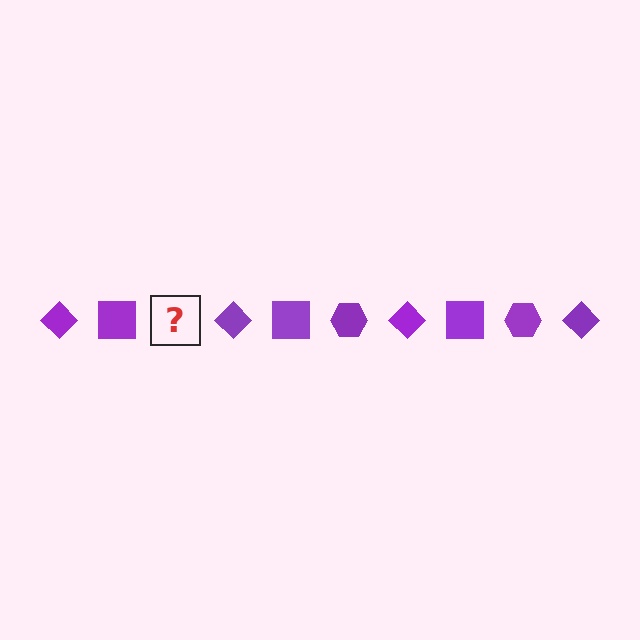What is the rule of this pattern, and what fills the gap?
The rule is that the pattern cycles through diamond, square, hexagon shapes in purple. The gap should be filled with a purple hexagon.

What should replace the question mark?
The question mark should be replaced with a purple hexagon.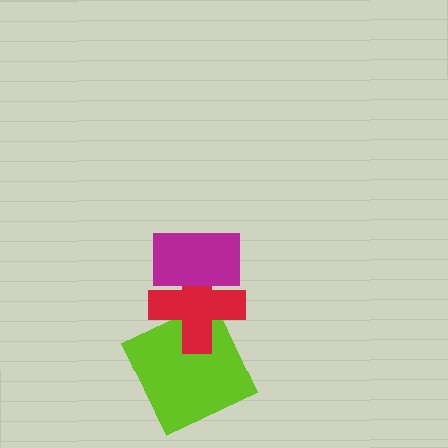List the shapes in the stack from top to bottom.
From top to bottom: the magenta rectangle, the red cross, the lime square.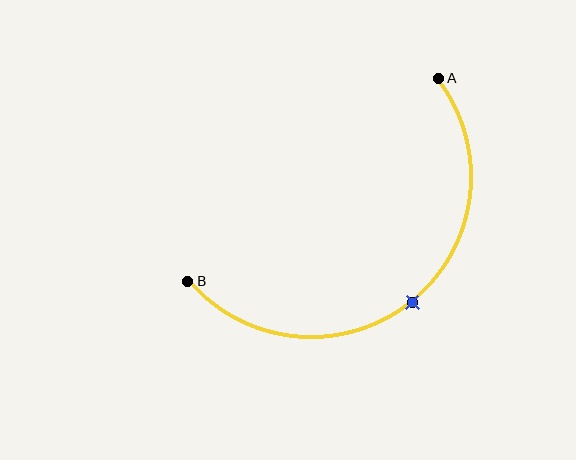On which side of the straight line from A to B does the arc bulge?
The arc bulges below and to the right of the straight line connecting A and B.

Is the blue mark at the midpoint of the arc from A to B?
Yes. The blue mark lies on the arc at equal arc-length from both A and B — it is the arc midpoint.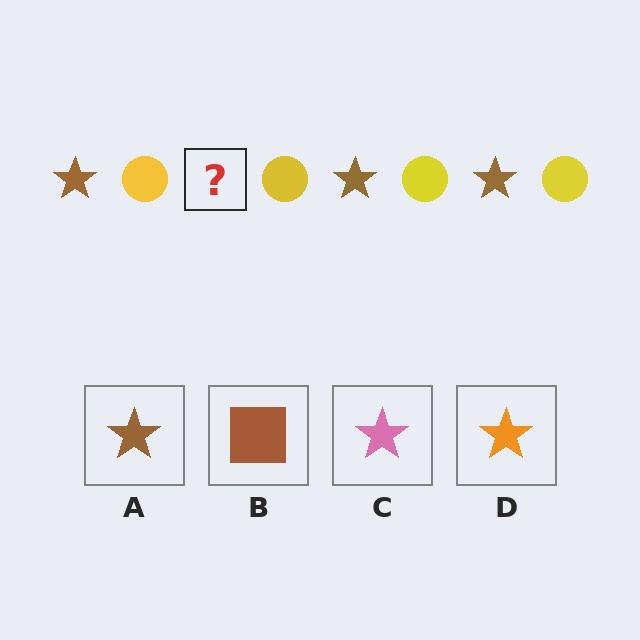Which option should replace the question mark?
Option A.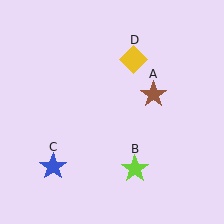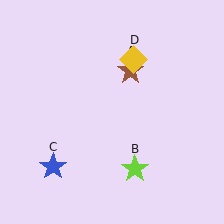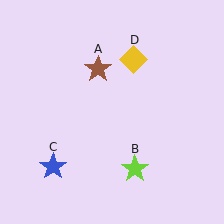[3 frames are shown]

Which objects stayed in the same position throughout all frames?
Lime star (object B) and blue star (object C) and yellow diamond (object D) remained stationary.